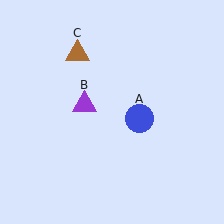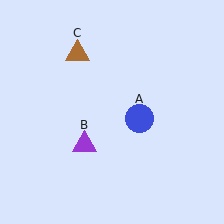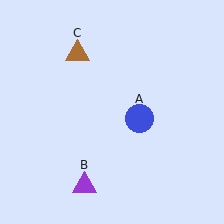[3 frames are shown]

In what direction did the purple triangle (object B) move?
The purple triangle (object B) moved down.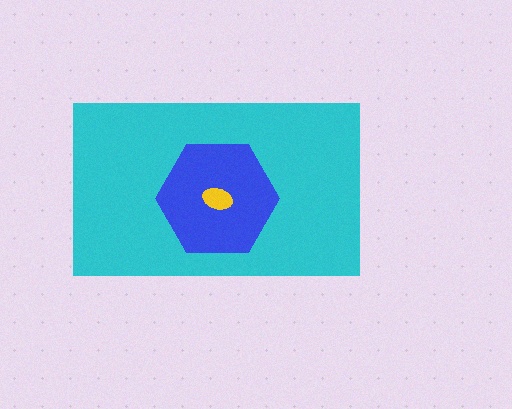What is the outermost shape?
The cyan rectangle.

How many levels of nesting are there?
3.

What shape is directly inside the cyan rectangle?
The blue hexagon.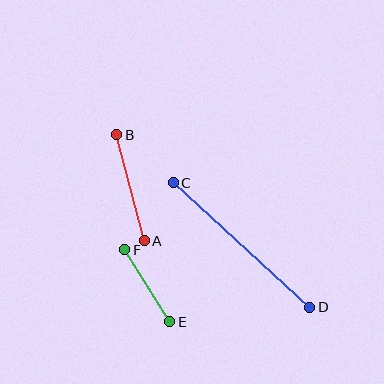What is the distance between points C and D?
The distance is approximately 185 pixels.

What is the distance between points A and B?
The distance is approximately 109 pixels.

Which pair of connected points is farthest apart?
Points C and D are farthest apart.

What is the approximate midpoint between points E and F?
The midpoint is at approximately (147, 286) pixels.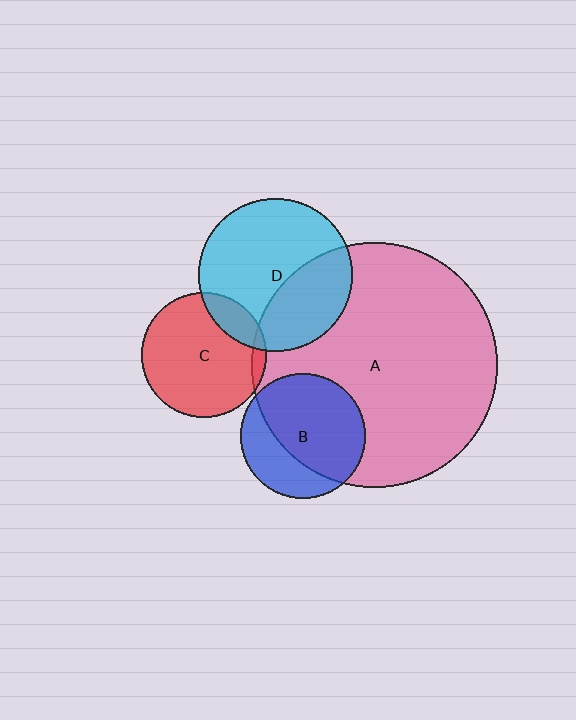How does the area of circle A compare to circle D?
Approximately 2.6 times.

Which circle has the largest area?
Circle A (pink).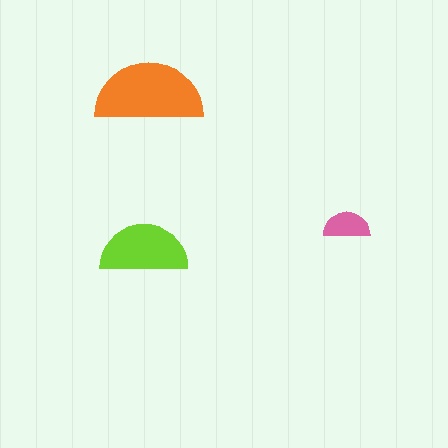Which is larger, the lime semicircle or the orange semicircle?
The orange one.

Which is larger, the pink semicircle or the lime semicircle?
The lime one.